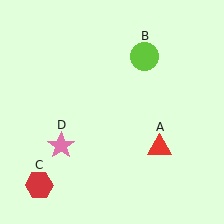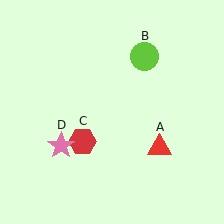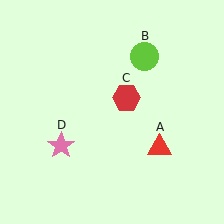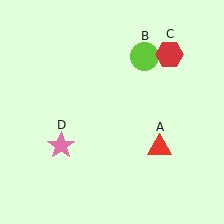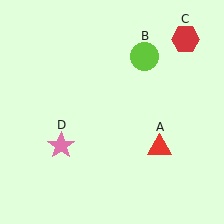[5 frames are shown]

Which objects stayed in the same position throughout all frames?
Red triangle (object A) and lime circle (object B) and pink star (object D) remained stationary.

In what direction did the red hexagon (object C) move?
The red hexagon (object C) moved up and to the right.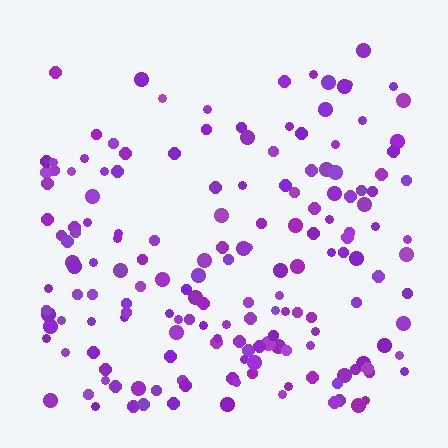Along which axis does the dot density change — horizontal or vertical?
Vertical.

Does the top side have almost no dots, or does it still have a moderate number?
Still a moderate number, just noticeably fewer than the bottom.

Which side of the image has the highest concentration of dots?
The bottom.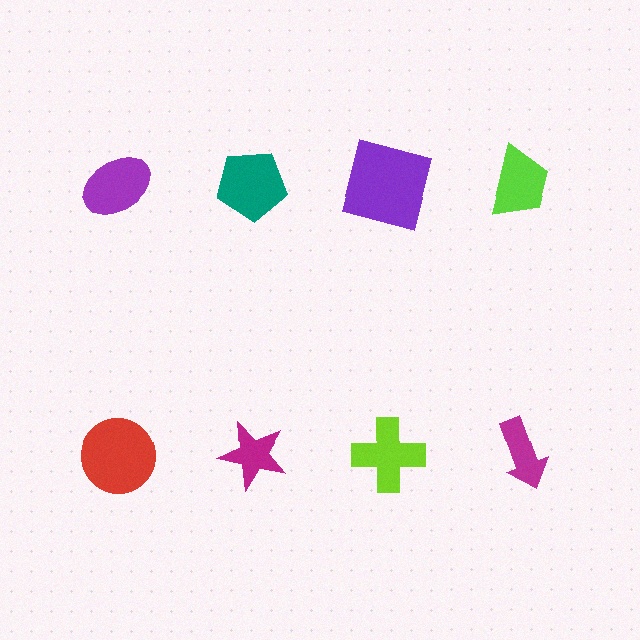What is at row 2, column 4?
A magenta arrow.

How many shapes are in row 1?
4 shapes.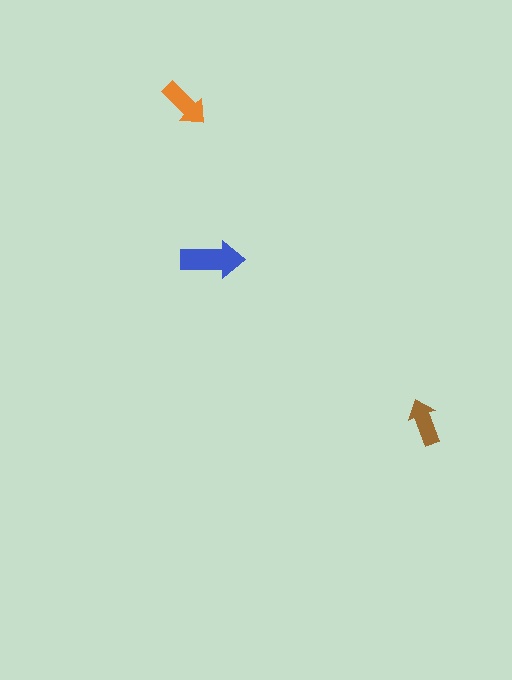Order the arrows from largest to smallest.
the blue one, the orange one, the brown one.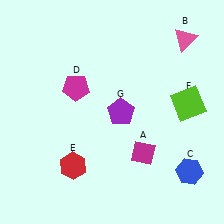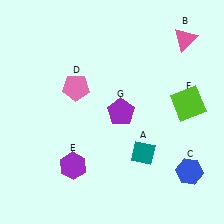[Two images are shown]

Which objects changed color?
A changed from magenta to teal. D changed from magenta to pink. E changed from red to purple.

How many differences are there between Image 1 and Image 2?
There are 3 differences between the two images.